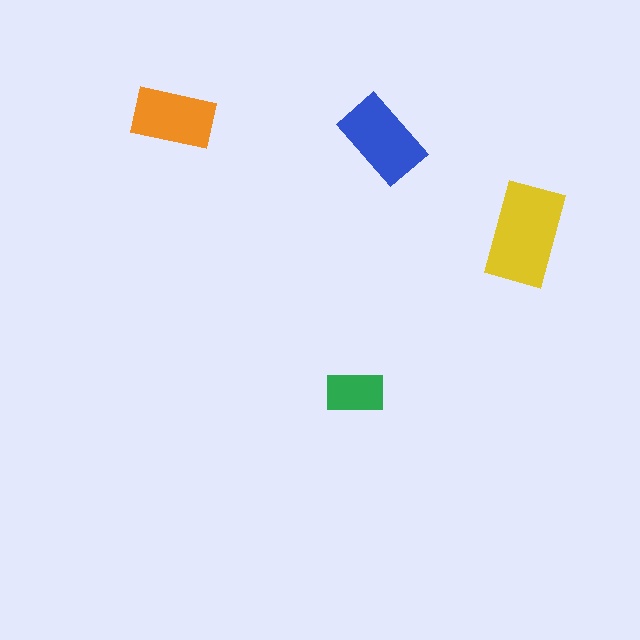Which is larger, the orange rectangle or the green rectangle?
The orange one.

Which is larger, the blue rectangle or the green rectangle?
The blue one.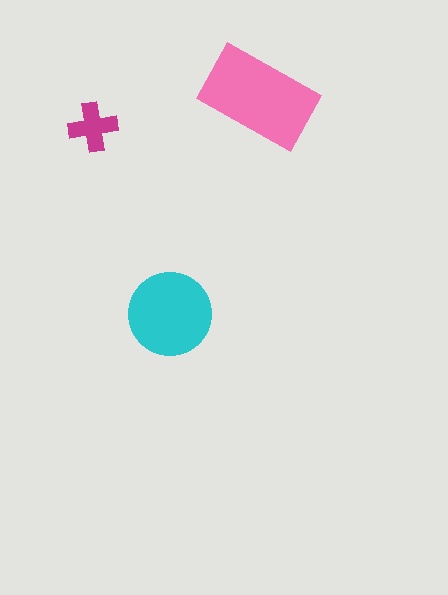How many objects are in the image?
There are 3 objects in the image.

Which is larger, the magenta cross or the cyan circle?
The cyan circle.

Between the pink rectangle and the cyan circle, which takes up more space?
The pink rectangle.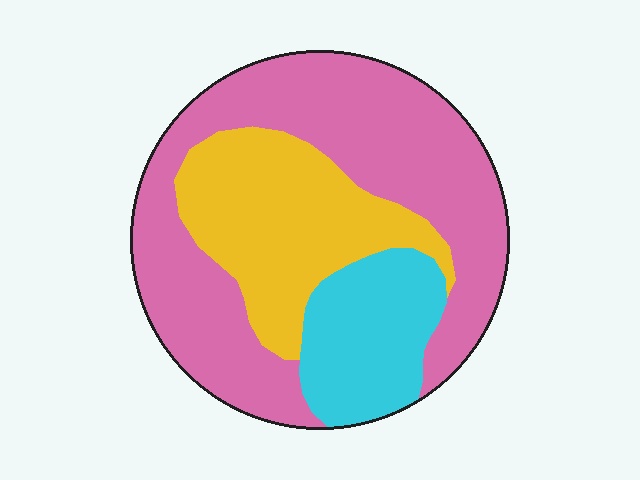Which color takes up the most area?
Pink, at roughly 55%.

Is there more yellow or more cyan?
Yellow.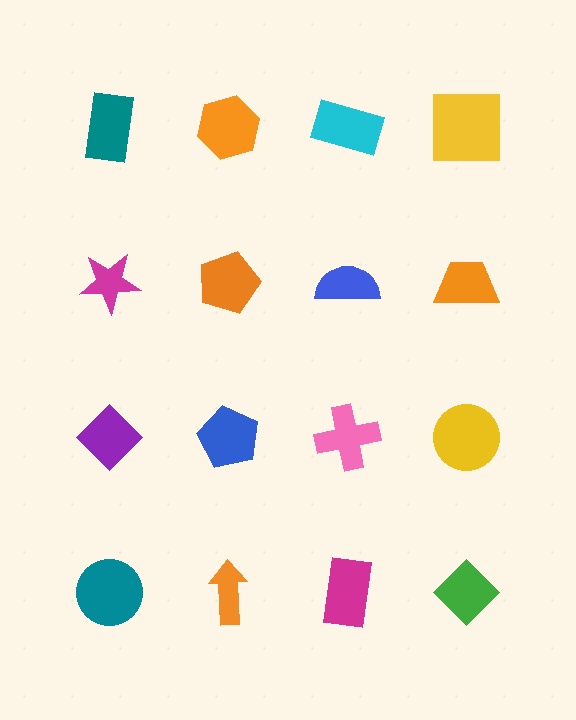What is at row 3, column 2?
A blue pentagon.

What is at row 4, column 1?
A teal circle.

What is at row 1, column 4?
A yellow square.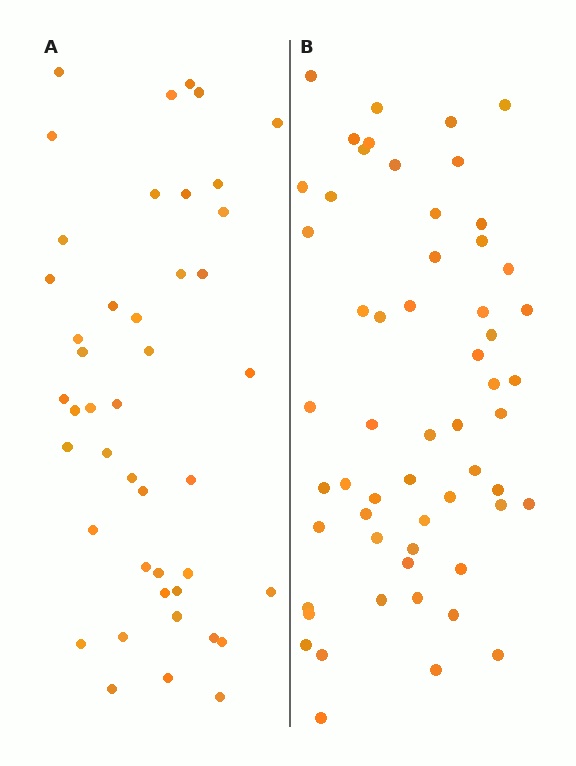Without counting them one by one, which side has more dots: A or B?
Region B (the right region) has more dots.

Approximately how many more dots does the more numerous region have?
Region B has approximately 15 more dots than region A.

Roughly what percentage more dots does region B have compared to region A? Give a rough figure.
About 30% more.